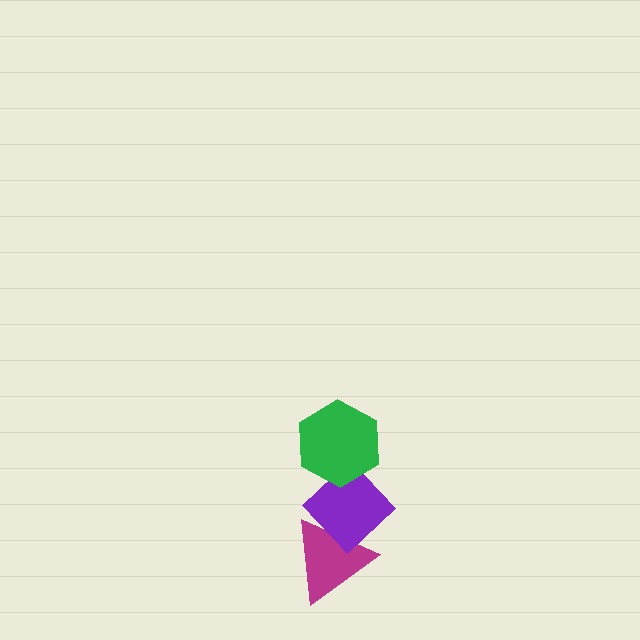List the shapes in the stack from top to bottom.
From top to bottom: the green hexagon, the purple diamond, the magenta triangle.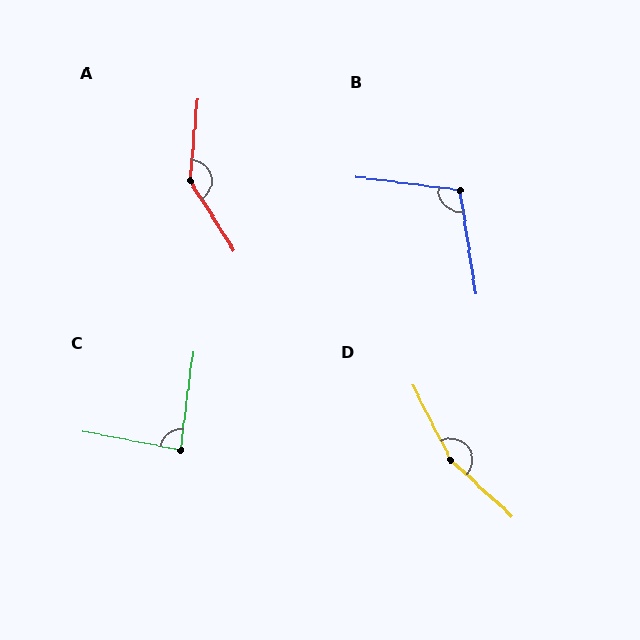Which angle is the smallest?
C, at approximately 86 degrees.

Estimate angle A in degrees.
Approximately 143 degrees.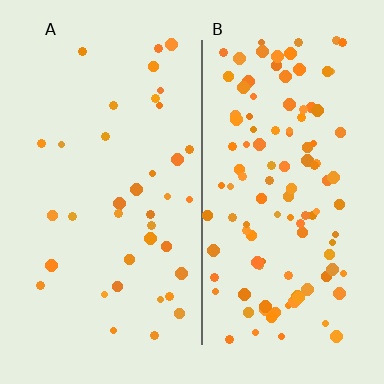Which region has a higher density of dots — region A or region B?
B (the right).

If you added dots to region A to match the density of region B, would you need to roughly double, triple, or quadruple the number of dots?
Approximately triple.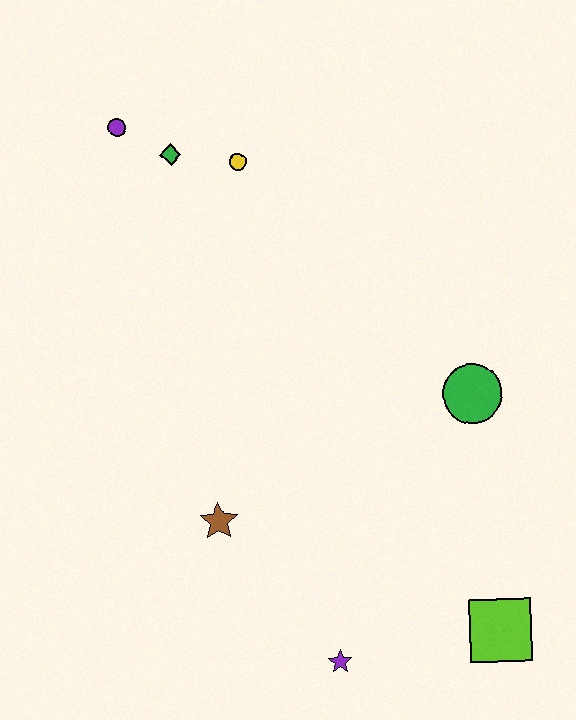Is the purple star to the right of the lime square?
No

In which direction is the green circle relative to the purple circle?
The green circle is to the right of the purple circle.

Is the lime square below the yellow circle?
Yes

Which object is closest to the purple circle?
The green diamond is closest to the purple circle.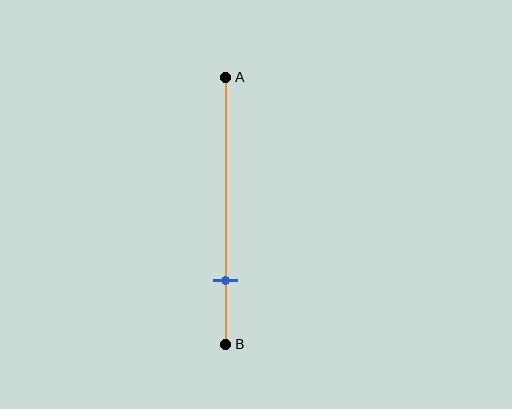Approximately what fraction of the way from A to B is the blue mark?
The blue mark is approximately 75% of the way from A to B.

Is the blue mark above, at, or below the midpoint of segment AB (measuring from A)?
The blue mark is below the midpoint of segment AB.